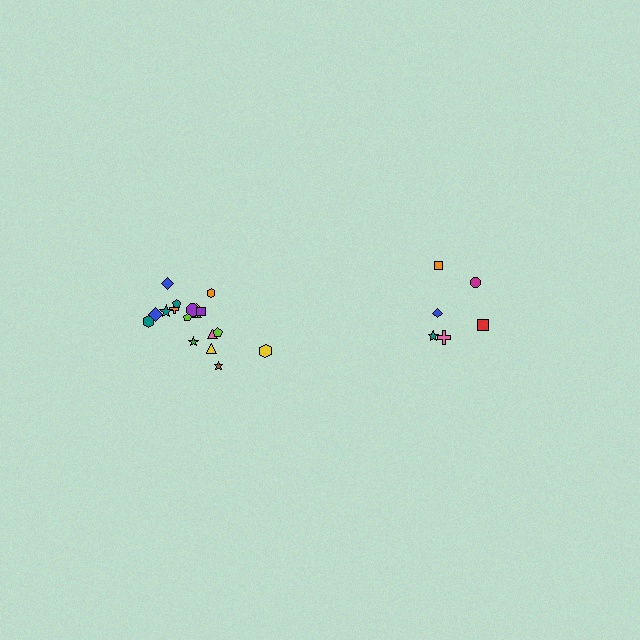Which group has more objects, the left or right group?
The left group.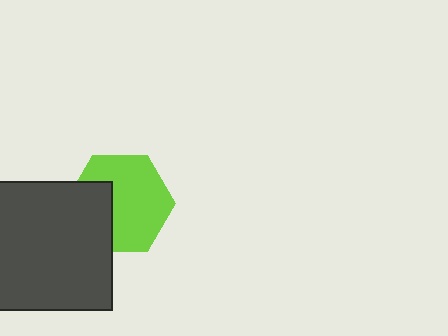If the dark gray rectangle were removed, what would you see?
You would see the complete lime hexagon.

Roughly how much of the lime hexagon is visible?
Most of it is visible (roughly 67%).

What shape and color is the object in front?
The object in front is a dark gray rectangle.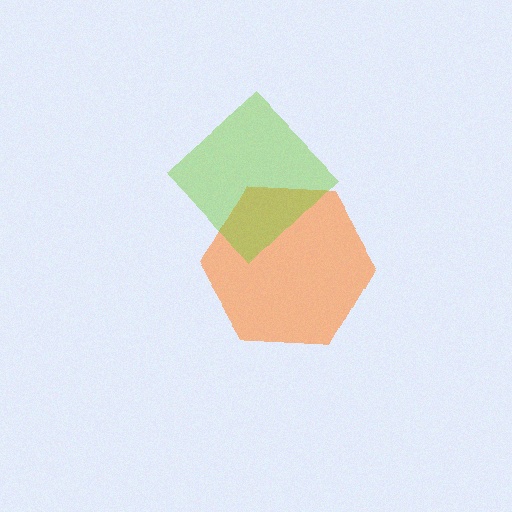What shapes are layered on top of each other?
The layered shapes are: an orange hexagon, a lime diamond.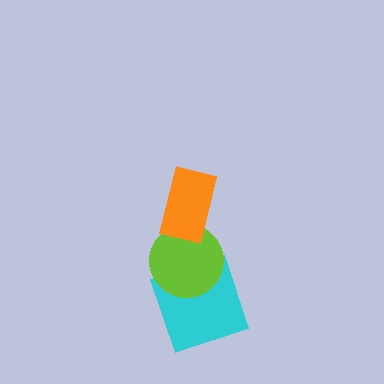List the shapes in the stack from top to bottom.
From top to bottom: the orange rectangle, the lime circle, the cyan square.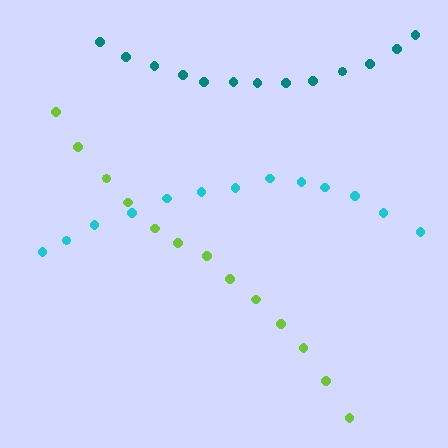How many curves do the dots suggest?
There are 3 distinct paths.